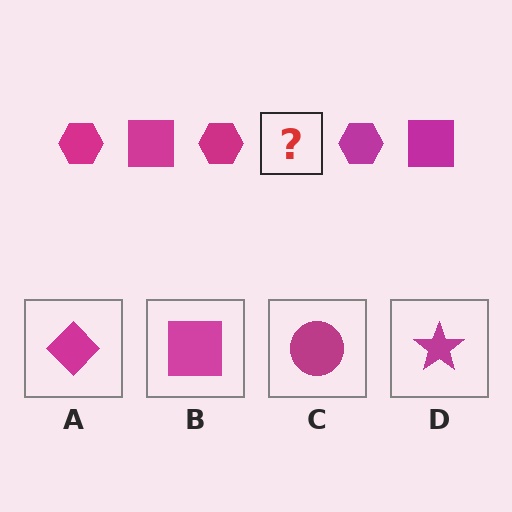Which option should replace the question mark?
Option B.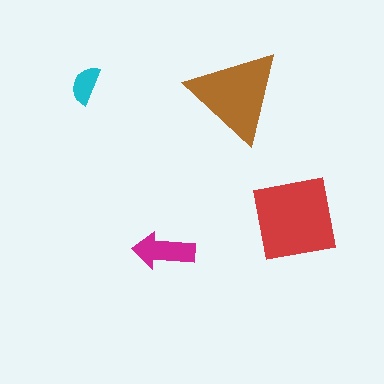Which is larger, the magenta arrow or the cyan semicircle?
The magenta arrow.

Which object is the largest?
The red square.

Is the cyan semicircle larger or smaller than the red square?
Smaller.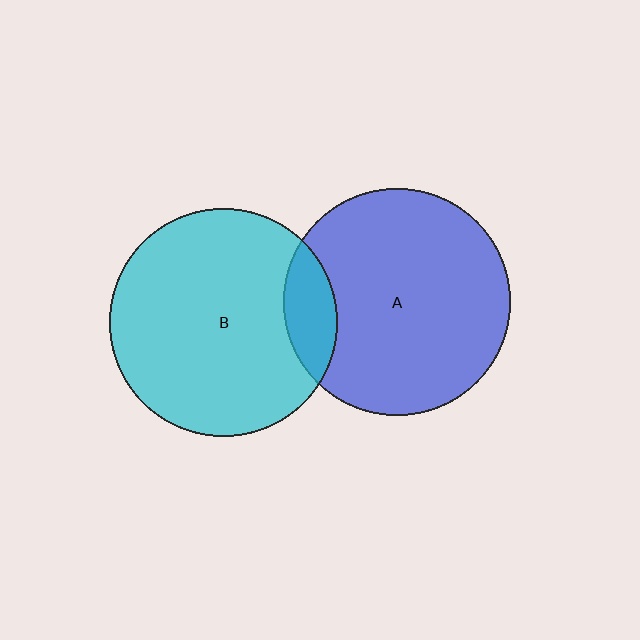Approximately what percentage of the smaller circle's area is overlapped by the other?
Approximately 15%.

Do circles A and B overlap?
Yes.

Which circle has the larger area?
Circle B (cyan).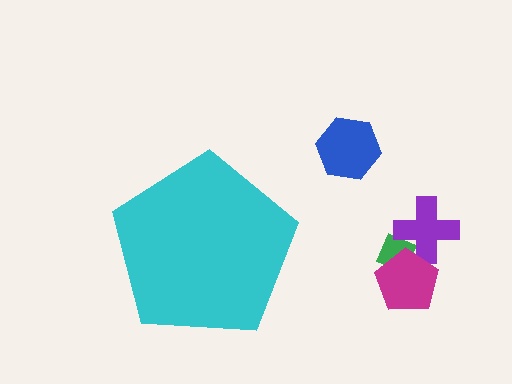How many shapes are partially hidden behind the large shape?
0 shapes are partially hidden.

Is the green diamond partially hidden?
No, the green diamond is fully visible.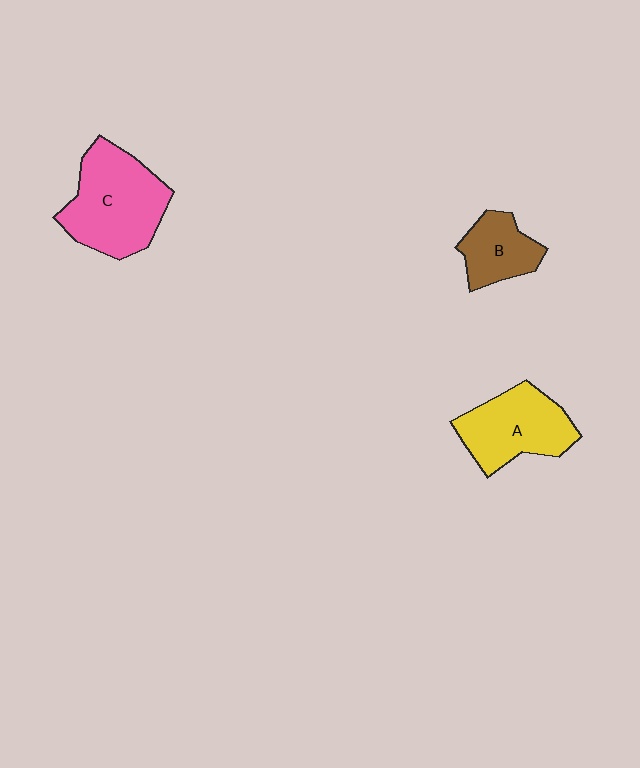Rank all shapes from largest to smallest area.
From largest to smallest: C (pink), A (yellow), B (brown).